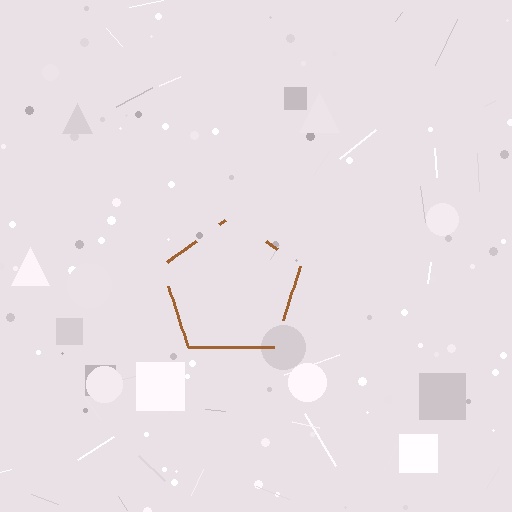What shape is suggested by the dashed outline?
The dashed outline suggests a pentagon.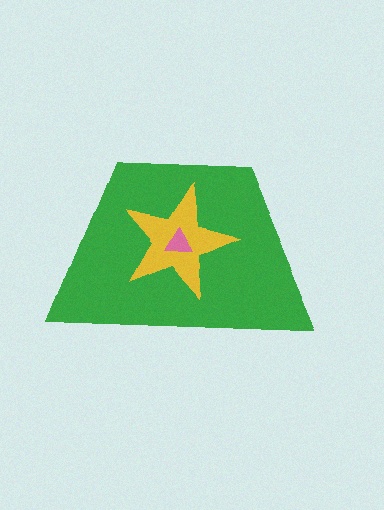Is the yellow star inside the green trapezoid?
Yes.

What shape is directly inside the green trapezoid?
The yellow star.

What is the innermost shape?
The pink triangle.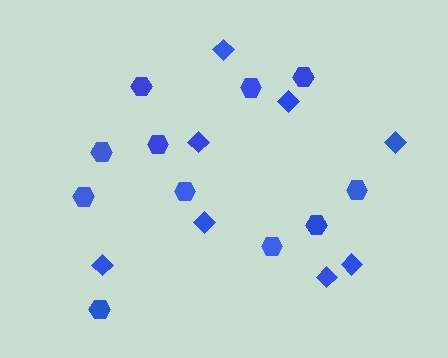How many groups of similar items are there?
There are 2 groups: one group of hexagons (11) and one group of diamonds (8).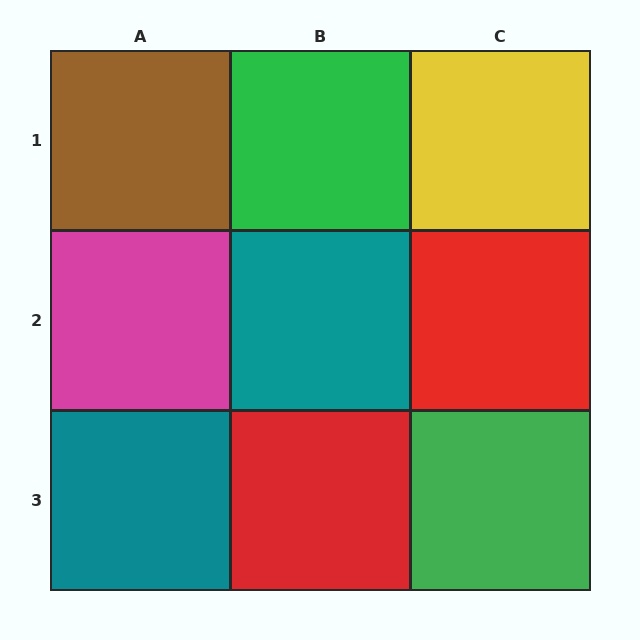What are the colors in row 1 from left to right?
Brown, green, yellow.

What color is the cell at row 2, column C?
Red.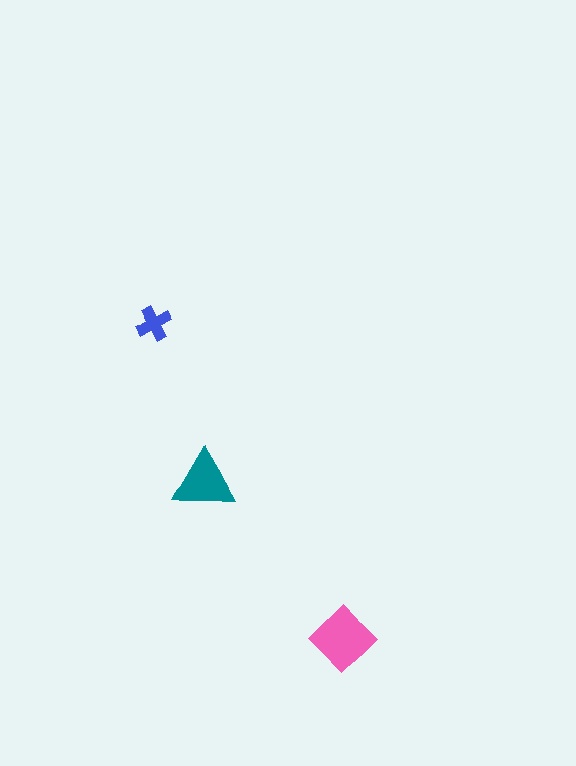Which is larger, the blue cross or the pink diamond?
The pink diamond.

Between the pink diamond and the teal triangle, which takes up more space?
The pink diamond.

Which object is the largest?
The pink diamond.